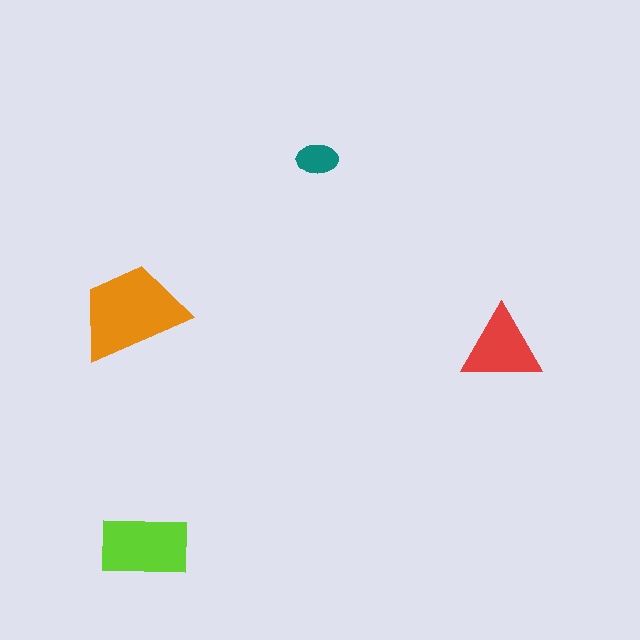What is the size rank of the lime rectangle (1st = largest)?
2nd.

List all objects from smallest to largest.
The teal ellipse, the red triangle, the lime rectangle, the orange trapezoid.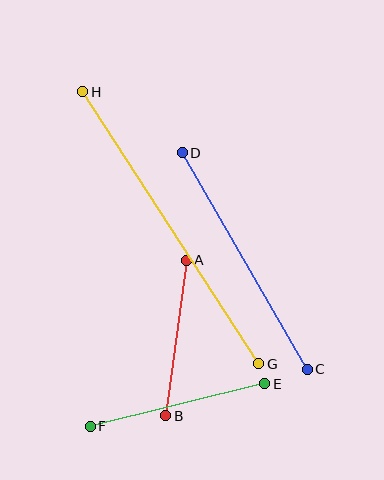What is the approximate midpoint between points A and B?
The midpoint is at approximately (176, 338) pixels.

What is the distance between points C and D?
The distance is approximately 250 pixels.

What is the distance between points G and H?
The distance is approximately 324 pixels.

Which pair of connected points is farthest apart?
Points G and H are farthest apart.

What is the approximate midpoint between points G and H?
The midpoint is at approximately (171, 228) pixels.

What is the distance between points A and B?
The distance is approximately 157 pixels.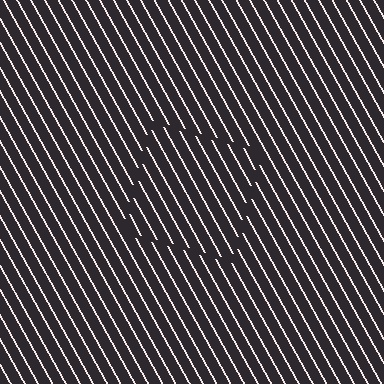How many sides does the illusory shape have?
4 sides — the line-ends trace a square.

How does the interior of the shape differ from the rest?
The interior of the shape contains the same grating, shifted by half a period — the contour is defined by the phase discontinuity where line-ends from the inner and outer gratings abut.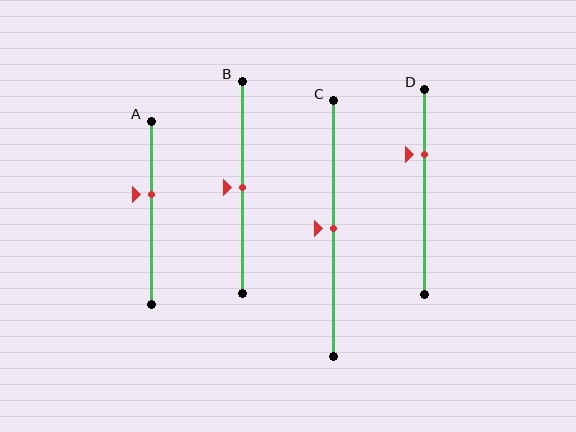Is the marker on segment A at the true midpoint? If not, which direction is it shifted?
No, the marker on segment A is shifted upward by about 10% of the segment length.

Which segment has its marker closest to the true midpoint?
Segment B has its marker closest to the true midpoint.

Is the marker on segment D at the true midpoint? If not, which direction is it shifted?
No, the marker on segment D is shifted upward by about 18% of the segment length.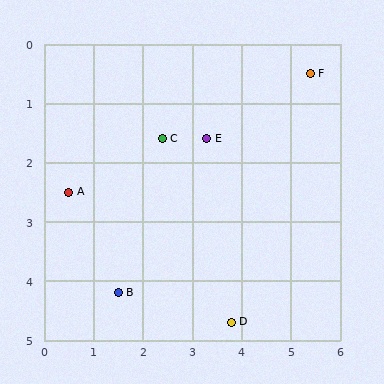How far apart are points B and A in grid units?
Points B and A are about 2.0 grid units apart.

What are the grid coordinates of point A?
Point A is at approximately (0.5, 2.5).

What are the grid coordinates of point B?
Point B is at approximately (1.5, 4.2).